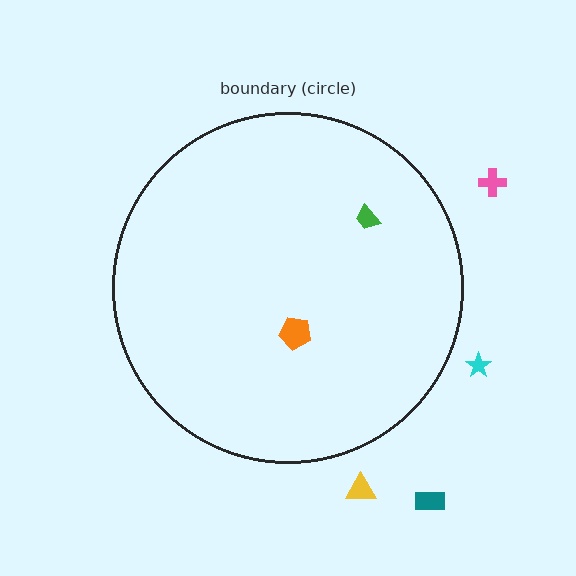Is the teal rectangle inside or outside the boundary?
Outside.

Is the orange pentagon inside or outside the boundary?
Inside.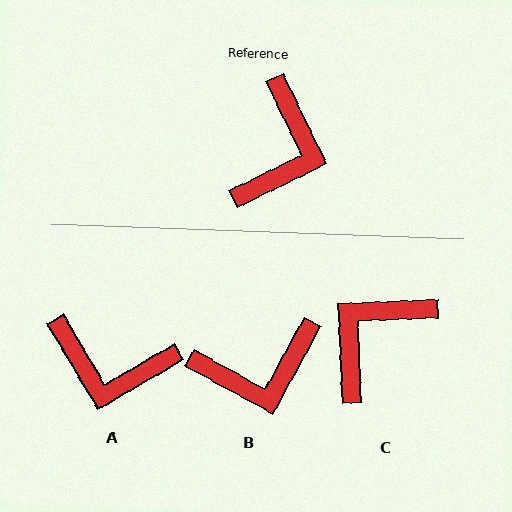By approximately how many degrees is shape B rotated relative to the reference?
Approximately 55 degrees clockwise.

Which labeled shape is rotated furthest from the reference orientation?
C, about 156 degrees away.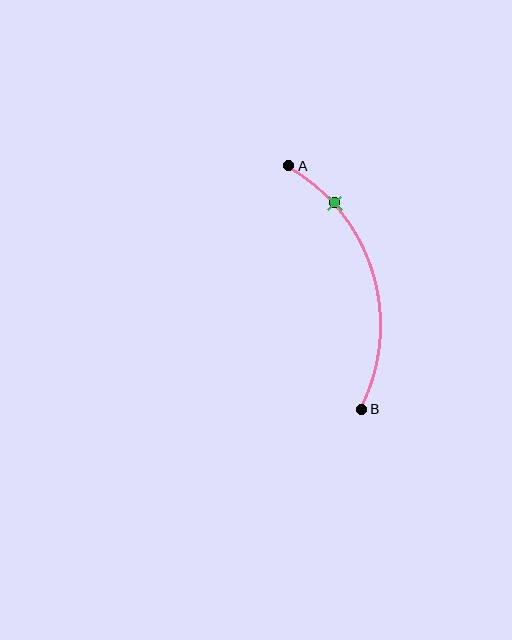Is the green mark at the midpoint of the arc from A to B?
No. The green mark lies on the arc but is closer to endpoint A. The arc midpoint would be at the point on the curve equidistant along the arc from both A and B.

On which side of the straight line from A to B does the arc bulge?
The arc bulges to the right of the straight line connecting A and B.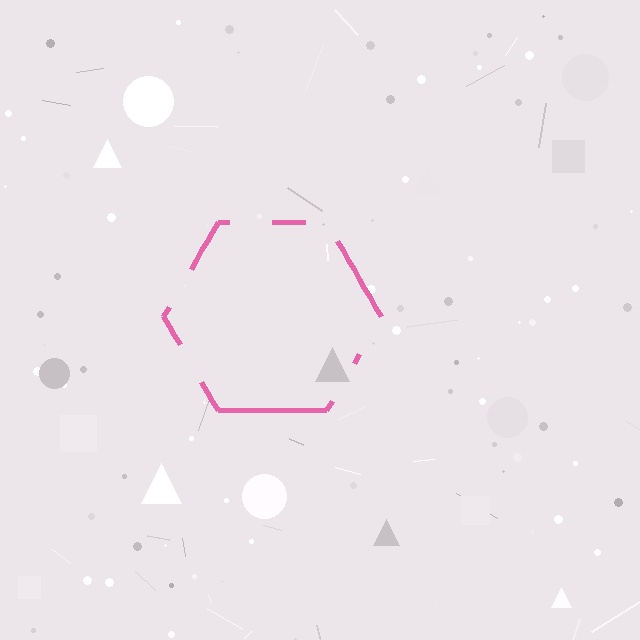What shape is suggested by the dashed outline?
The dashed outline suggests a hexagon.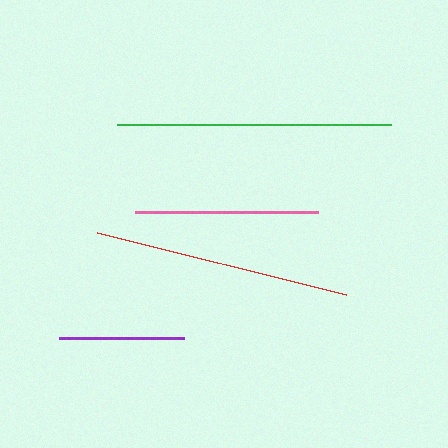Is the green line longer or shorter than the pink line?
The green line is longer than the pink line.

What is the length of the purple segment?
The purple segment is approximately 126 pixels long.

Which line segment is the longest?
The green line is the longest at approximately 275 pixels.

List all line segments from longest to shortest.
From longest to shortest: green, red, pink, purple.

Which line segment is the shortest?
The purple line is the shortest at approximately 126 pixels.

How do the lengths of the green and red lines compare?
The green and red lines are approximately the same length.